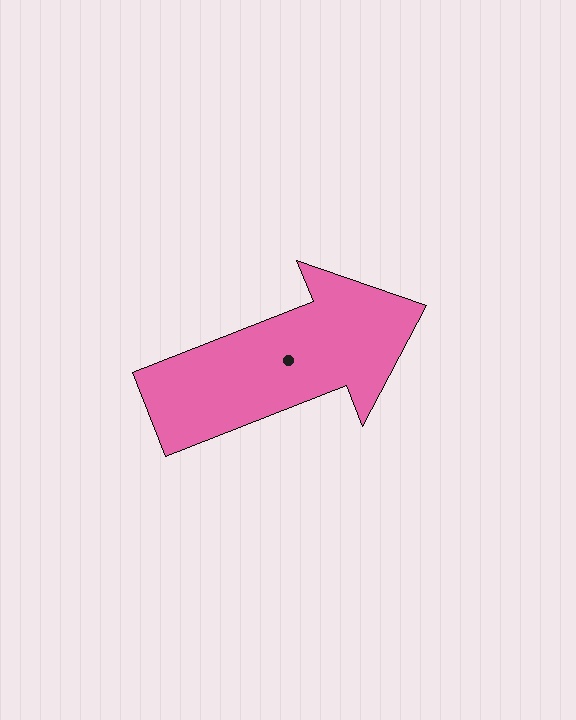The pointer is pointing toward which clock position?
Roughly 2 o'clock.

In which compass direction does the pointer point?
East.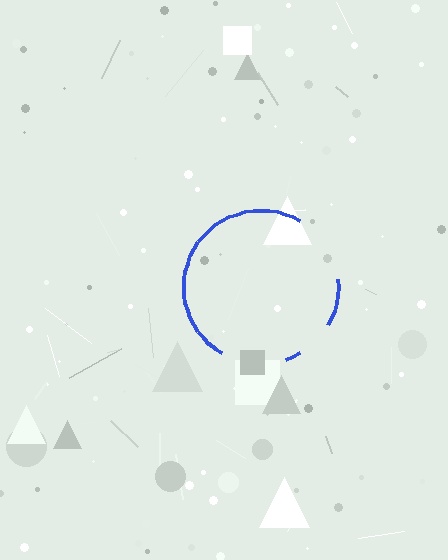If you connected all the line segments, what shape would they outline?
They would outline a circle.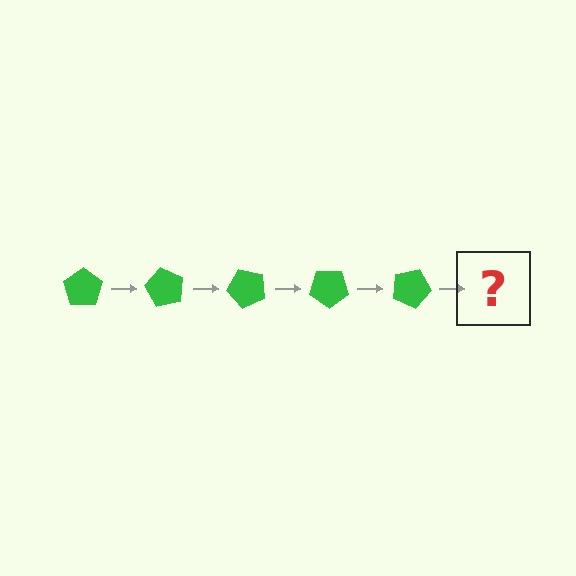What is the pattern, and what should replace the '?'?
The pattern is that the pentagon rotates 60 degrees each step. The '?' should be a green pentagon rotated 300 degrees.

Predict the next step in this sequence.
The next step is a green pentagon rotated 300 degrees.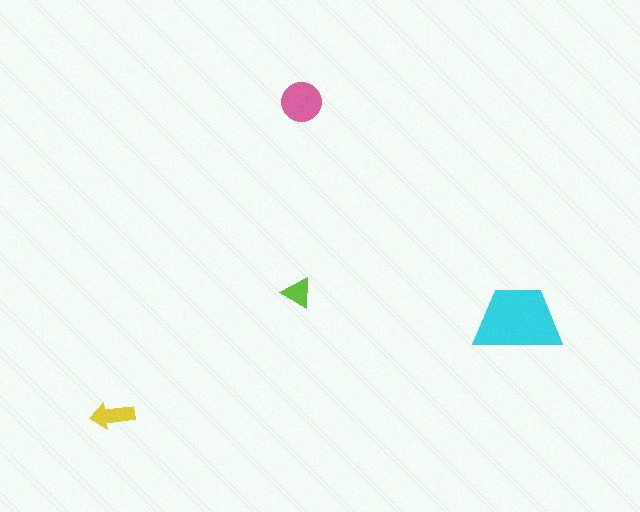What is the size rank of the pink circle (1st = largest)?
2nd.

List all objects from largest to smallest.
The cyan trapezoid, the pink circle, the yellow arrow, the lime triangle.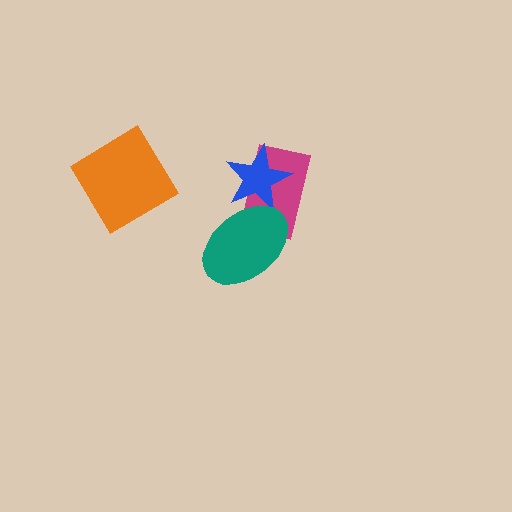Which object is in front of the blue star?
The teal ellipse is in front of the blue star.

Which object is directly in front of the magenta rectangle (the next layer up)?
The blue star is directly in front of the magenta rectangle.